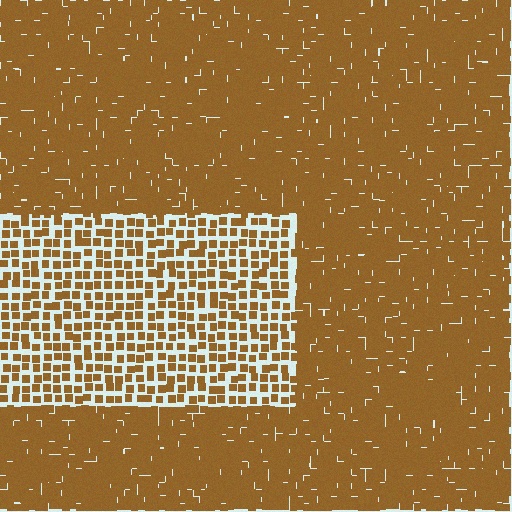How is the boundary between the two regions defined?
The boundary is defined by a change in element density (approximately 2.3x ratio). All elements are the same color, size, and shape.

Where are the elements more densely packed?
The elements are more densely packed outside the rectangle boundary.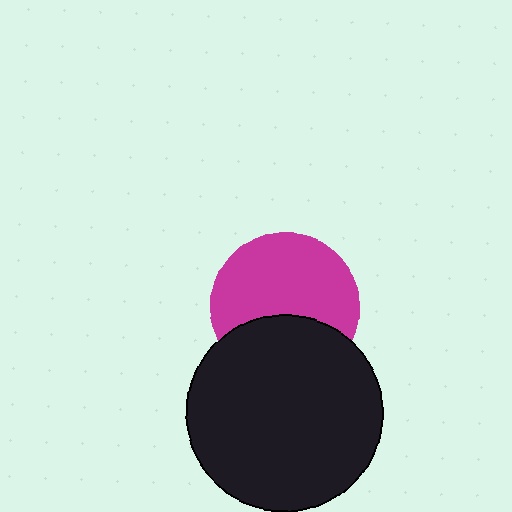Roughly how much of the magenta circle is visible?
About half of it is visible (roughly 64%).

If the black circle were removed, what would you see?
You would see the complete magenta circle.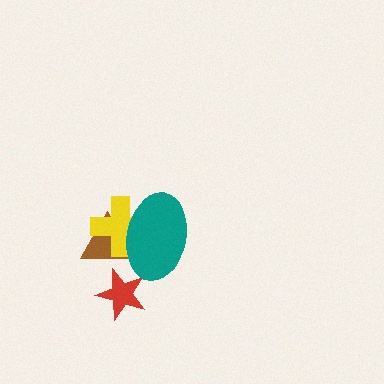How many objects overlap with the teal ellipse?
2 objects overlap with the teal ellipse.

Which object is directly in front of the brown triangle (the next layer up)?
The yellow cross is directly in front of the brown triangle.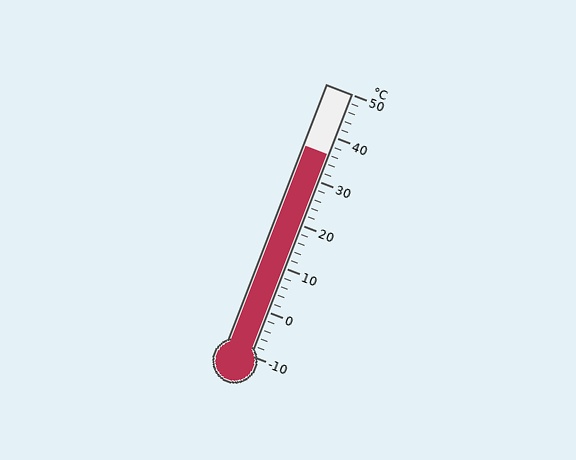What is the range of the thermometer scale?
The thermometer scale ranges from -10°C to 50°C.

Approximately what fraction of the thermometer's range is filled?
The thermometer is filled to approximately 75% of its range.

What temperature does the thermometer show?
The thermometer shows approximately 36°C.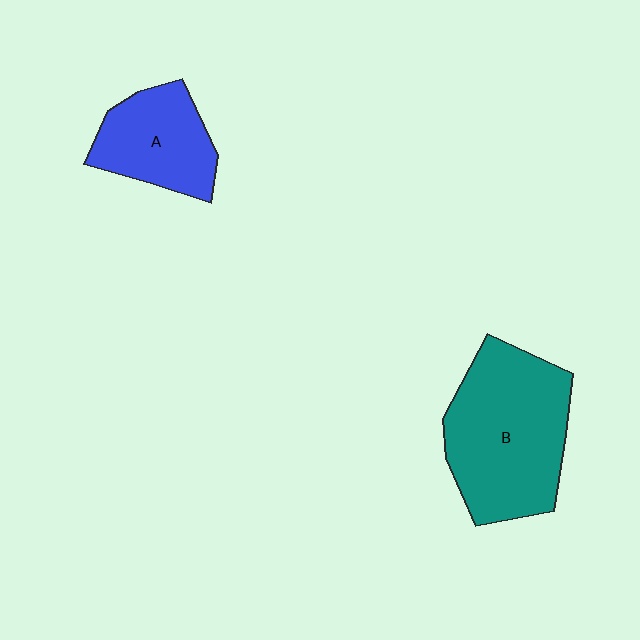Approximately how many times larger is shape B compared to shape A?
Approximately 1.8 times.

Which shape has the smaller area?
Shape A (blue).